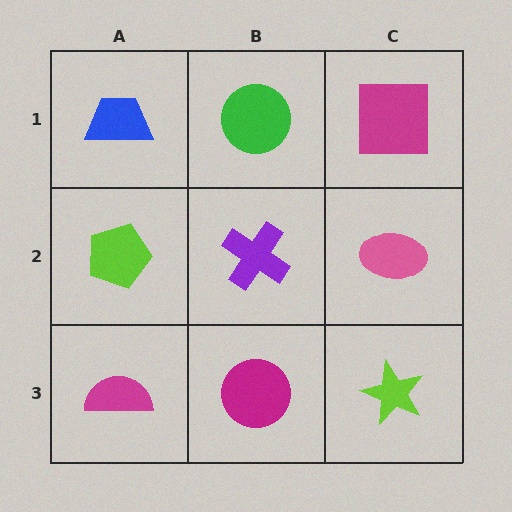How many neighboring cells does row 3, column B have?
3.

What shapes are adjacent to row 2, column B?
A green circle (row 1, column B), a magenta circle (row 3, column B), a lime pentagon (row 2, column A), a pink ellipse (row 2, column C).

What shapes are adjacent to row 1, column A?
A lime pentagon (row 2, column A), a green circle (row 1, column B).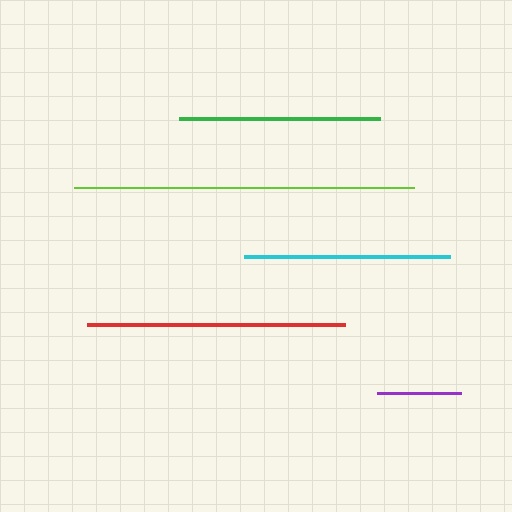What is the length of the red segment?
The red segment is approximately 258 pixels long.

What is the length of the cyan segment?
The cyan segment is approximately 206 pixels long.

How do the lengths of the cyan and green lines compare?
The cyan and green lines are approximately the same length.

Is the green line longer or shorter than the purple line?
The green line is longer than the purple line.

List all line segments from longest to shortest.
From longest to shortest: lime, red, cyan, green, purple.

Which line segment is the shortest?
The purple line is the shortest at approximately 84 pixels.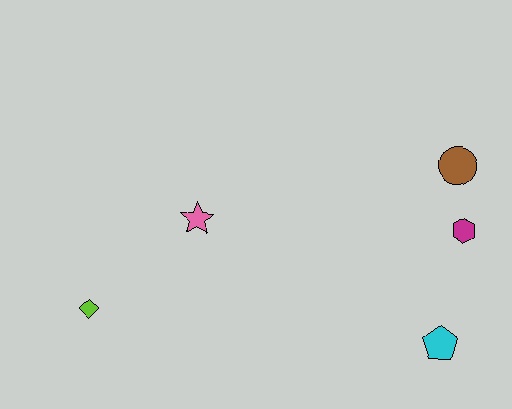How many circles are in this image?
There is 1 circle.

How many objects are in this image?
There are 5 objects.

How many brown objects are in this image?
There is 1 brown object.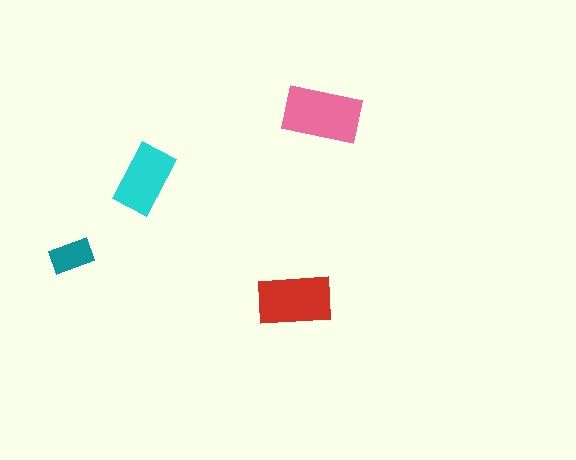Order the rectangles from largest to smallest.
the pink one, the red one, the cyan one, the teal one.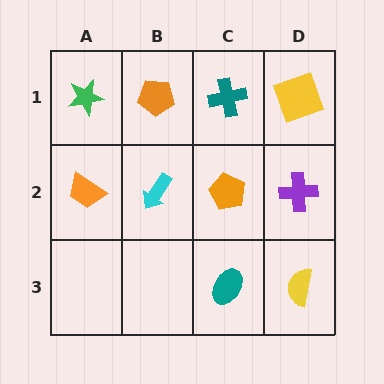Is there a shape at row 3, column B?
No, that cell is empty.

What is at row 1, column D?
A yellow square.